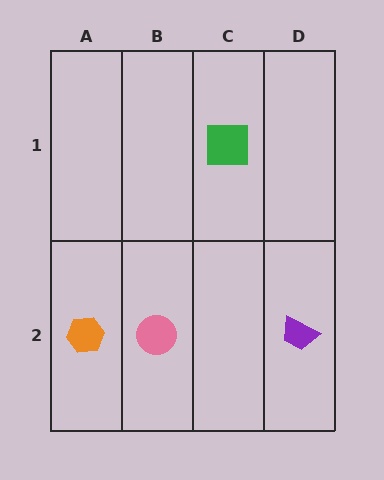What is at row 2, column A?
An orange hexagon.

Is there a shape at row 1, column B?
No, that cell is empty.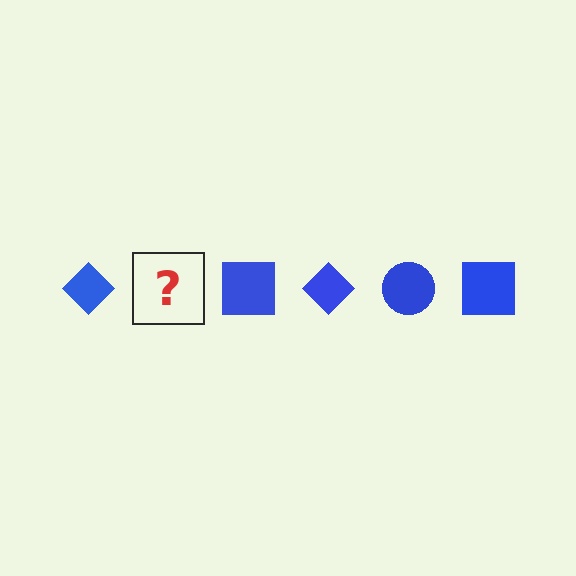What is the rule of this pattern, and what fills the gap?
The rule is that the pattern cycles through diamond, circle, square shapes in blue. The gap should be filled with a blue circle.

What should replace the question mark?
The question mark should be replaced with a blue circle.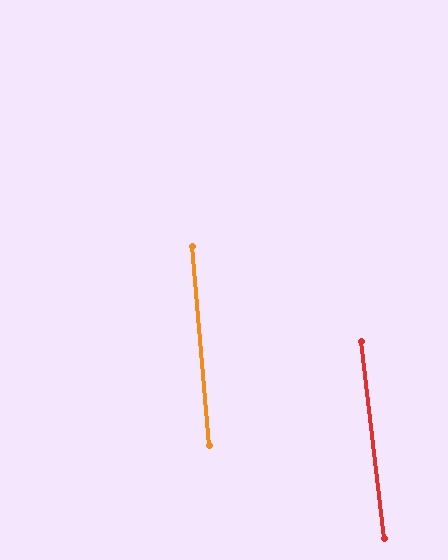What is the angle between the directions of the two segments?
Approximately 2 degrees.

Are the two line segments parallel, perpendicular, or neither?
Parallel — their directions differ by only 1.8°.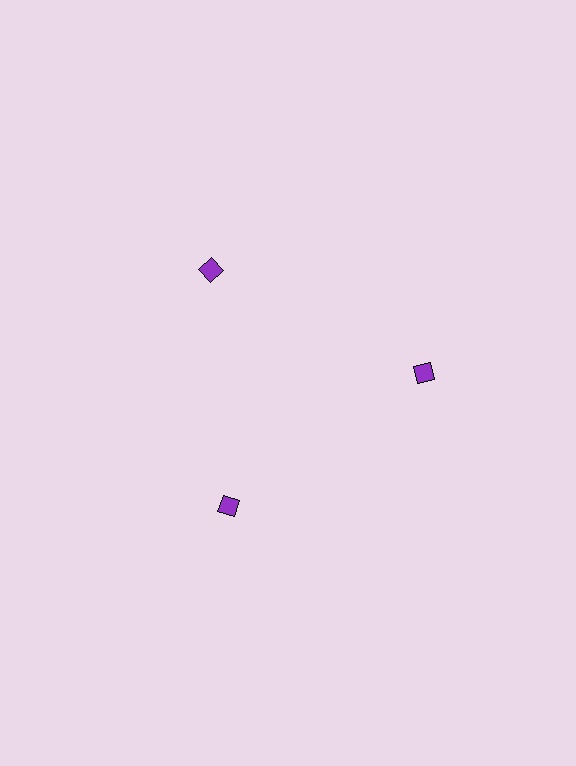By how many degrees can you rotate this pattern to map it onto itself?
The pattern maps onto itself every 120 degrees of rotation.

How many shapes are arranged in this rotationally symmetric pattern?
There are 3 shapes, arranged in 3 groups of 1.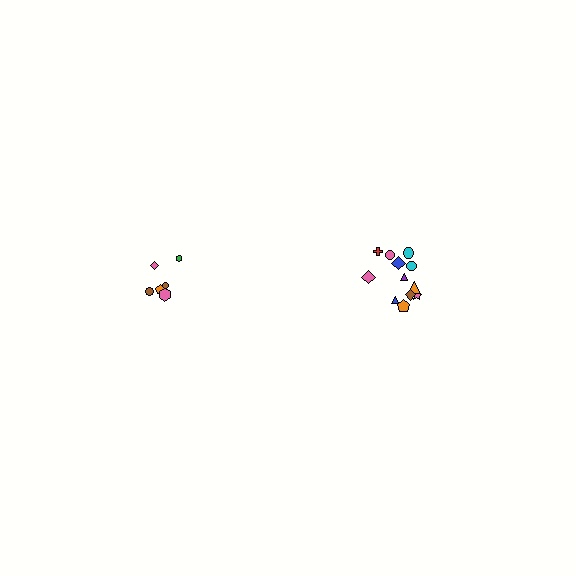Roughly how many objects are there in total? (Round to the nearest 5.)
Roughly 20 objects in total.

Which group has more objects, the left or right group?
The right group.